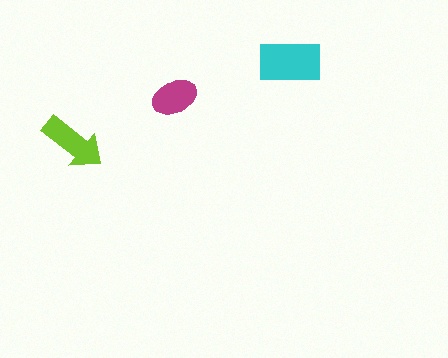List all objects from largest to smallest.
The cyan rectangle, the lime arrow, the magenta ellipse.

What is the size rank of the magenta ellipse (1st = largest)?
3rd.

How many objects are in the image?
There are 3 objects in the image.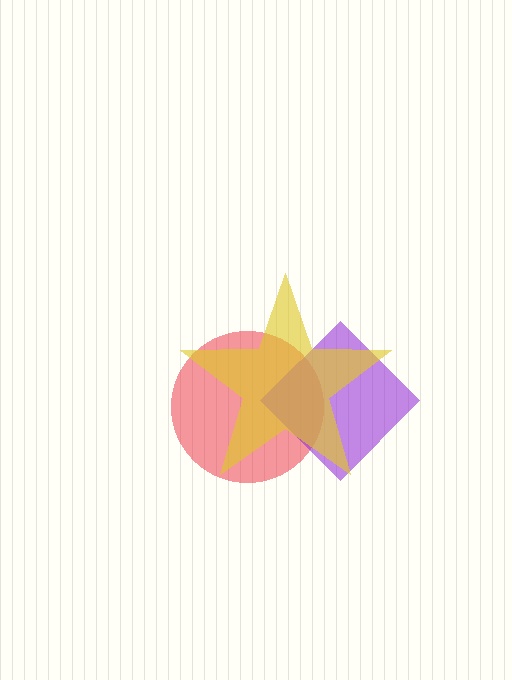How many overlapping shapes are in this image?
There are 3 overlapping shapes in the image.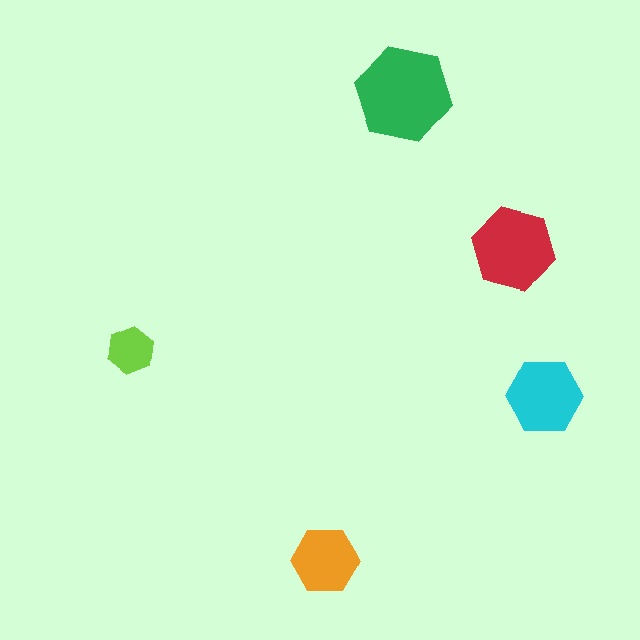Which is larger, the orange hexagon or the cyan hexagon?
The cyan one.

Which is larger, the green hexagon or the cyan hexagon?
The green one.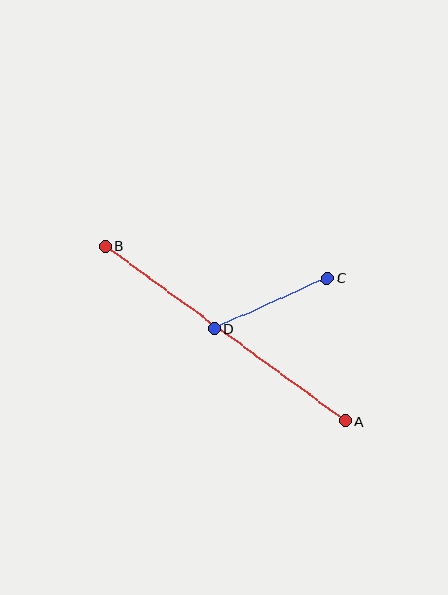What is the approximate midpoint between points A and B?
The midpoint is at approximately (225, 334) pixels.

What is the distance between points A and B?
The distance is approximately 297 pixels.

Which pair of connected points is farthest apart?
Points A and B are farthest apart.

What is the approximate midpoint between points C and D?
The midpoint is at approximately (271, 303) pixels.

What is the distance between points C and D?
The distance is approximately 123 pixels.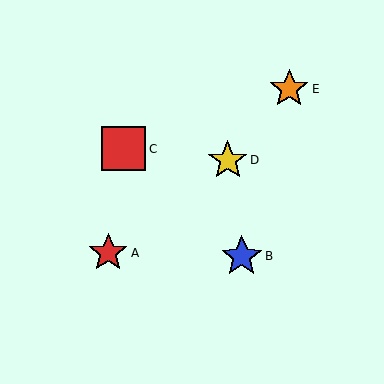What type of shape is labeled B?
Shape B is a blue star.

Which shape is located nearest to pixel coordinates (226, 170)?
The yellow star (labeled D) at (228, 160) is nearest to that location.